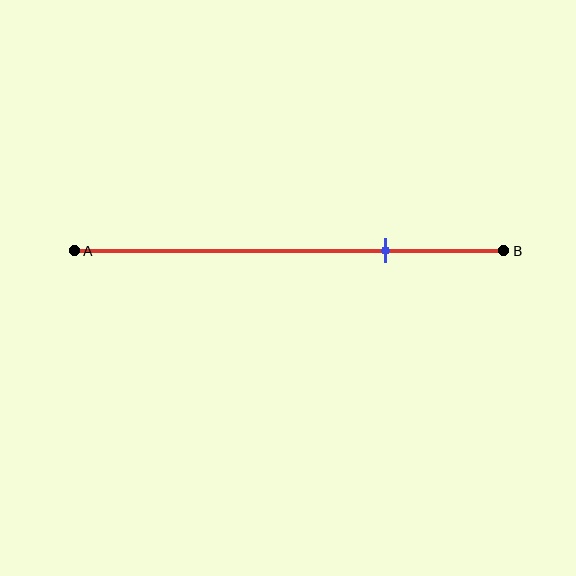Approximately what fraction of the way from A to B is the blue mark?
The blue mark is approximately 70% of the way from A to B.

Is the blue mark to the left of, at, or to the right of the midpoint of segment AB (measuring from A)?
The blue mark is to the right of the midpoint of segment AB.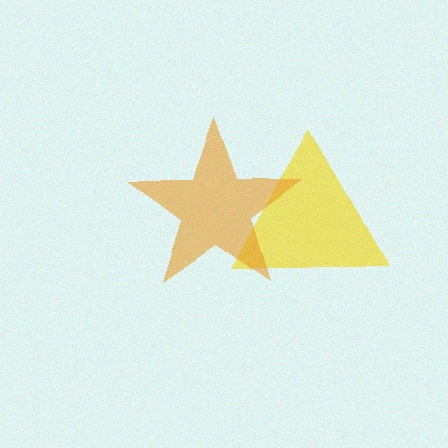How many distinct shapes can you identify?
There are 2 distinct shapes: a yellow triangle, an orange star.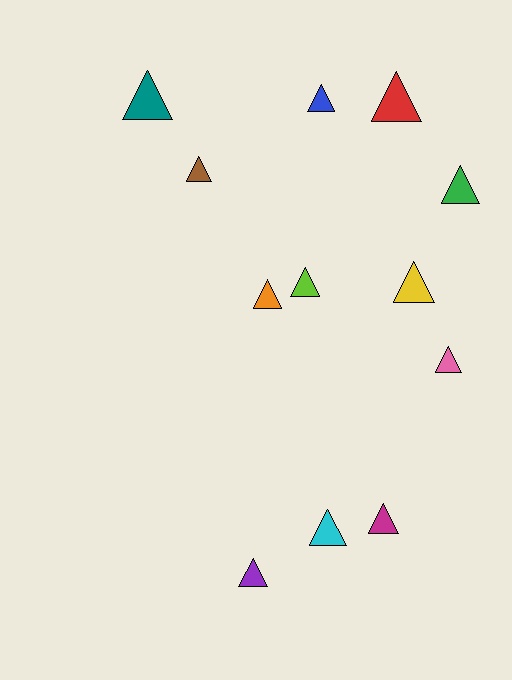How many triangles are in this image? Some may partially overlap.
There are 12 triangles.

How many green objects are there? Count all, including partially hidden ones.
There is 1 green object.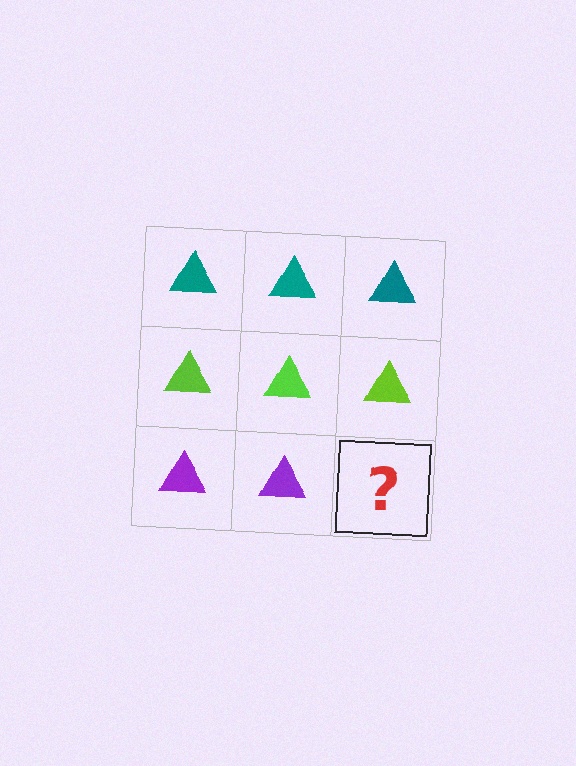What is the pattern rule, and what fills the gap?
The rule is that each row has a consistent color. The gap should be filled with a purple triangle.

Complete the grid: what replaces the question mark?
The question mark should be replaced with a purple triangle.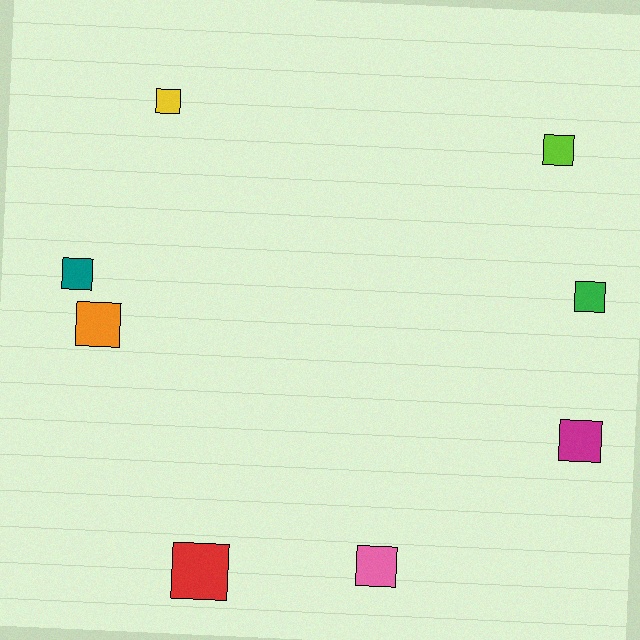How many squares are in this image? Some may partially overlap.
There are 8 squares.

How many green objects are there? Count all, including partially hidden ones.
There is 1 green object.